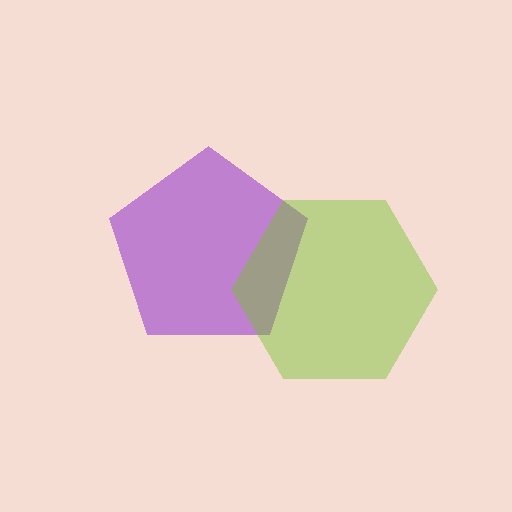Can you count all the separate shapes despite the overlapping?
Yes, there are 2 separate shapes.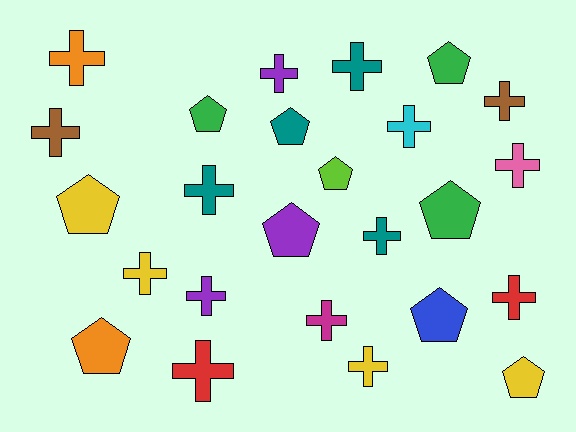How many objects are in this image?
There are 25 objects.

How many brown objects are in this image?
There are 2 brown objects.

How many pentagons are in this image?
There are 10 pentagons.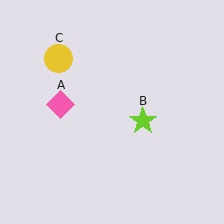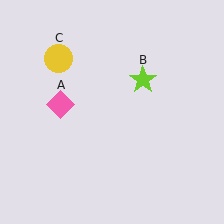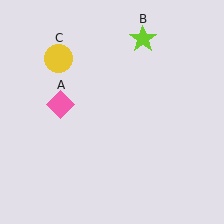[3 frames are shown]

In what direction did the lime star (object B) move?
The lime star (object B) moved up.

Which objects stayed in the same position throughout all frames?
Pink diamond (object A) and yellow circle (object C) remained stationary.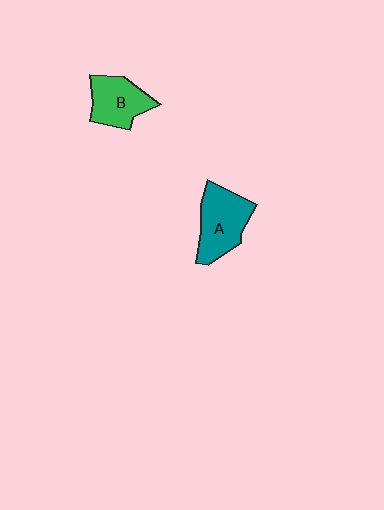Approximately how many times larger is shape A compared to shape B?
Approximately 1.2 times.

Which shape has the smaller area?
Shape B (green).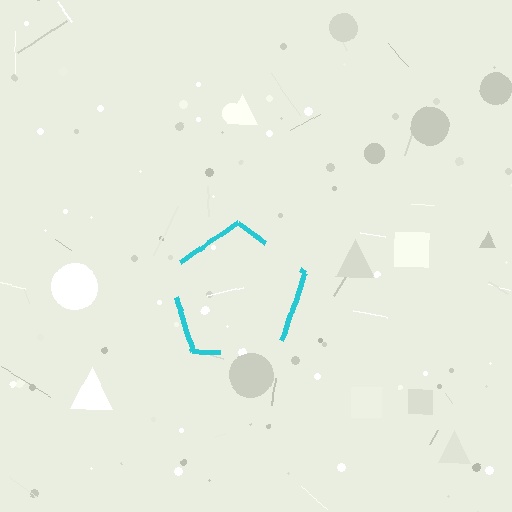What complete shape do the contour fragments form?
The contour fragments form a pentagon.